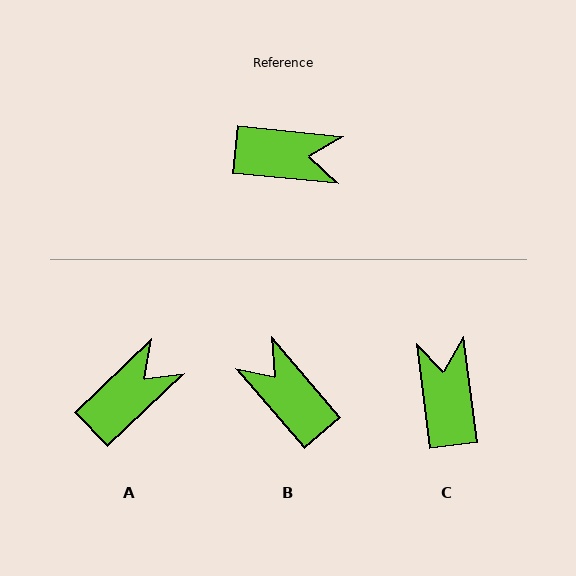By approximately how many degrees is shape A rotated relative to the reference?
Approximately 49 degrees counter-clockwise.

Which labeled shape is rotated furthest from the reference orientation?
B, about 136 degrees away.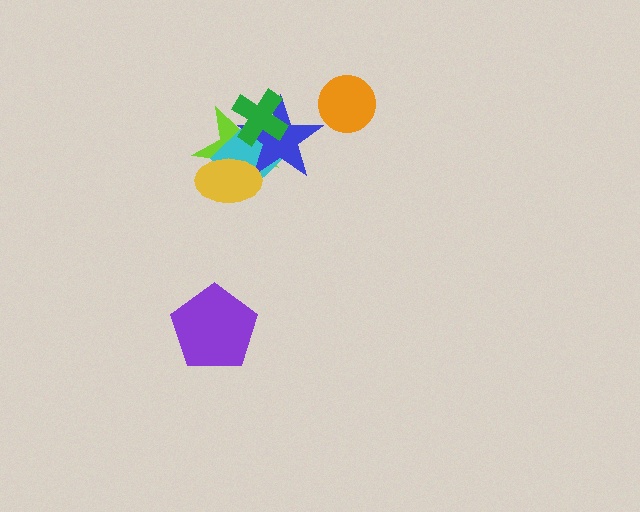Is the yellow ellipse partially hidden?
No, no other shape covers it.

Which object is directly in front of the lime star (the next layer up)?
The cyan diamond is directly in front of the lime star.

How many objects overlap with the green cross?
3 objects overlap with the green cross.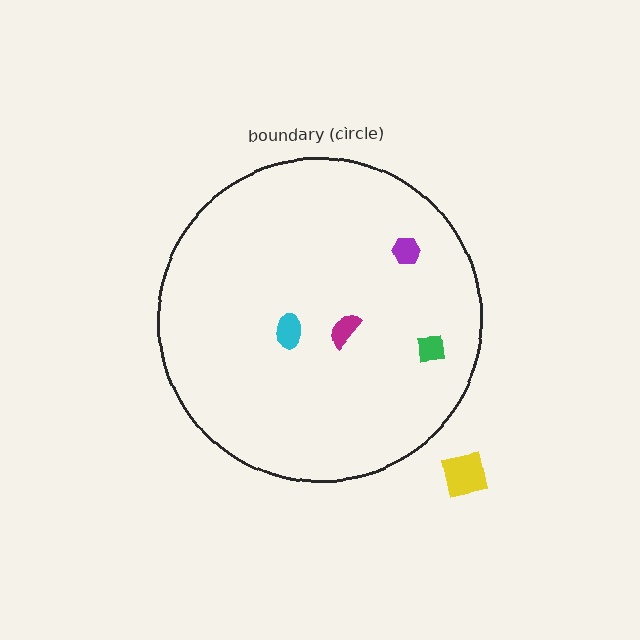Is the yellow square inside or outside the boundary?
Outside.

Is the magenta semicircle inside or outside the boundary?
Inside.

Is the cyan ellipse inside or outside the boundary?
Inside.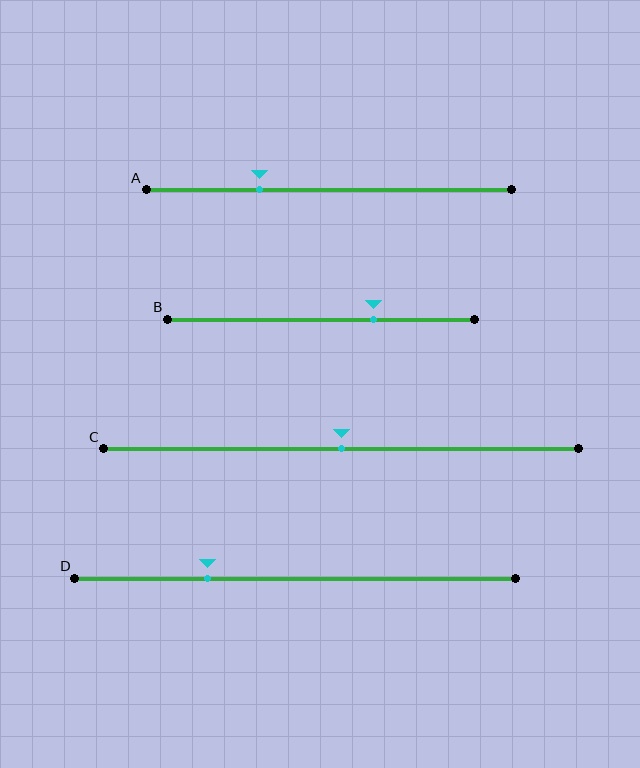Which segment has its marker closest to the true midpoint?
Segment C has its marker closest to the true midpoint.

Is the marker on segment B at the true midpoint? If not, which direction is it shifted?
No, the marker on segment B is shifted to the right by about 17% of the segment length.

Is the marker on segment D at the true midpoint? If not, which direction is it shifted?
No, the marker on segment D is shifted to the left by about 20% of the segment length.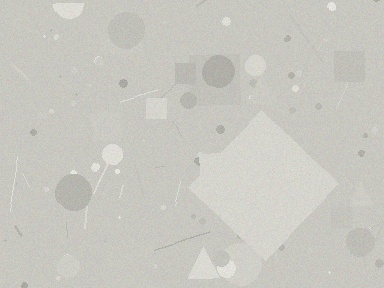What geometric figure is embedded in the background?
A diamond is embedded in the background.